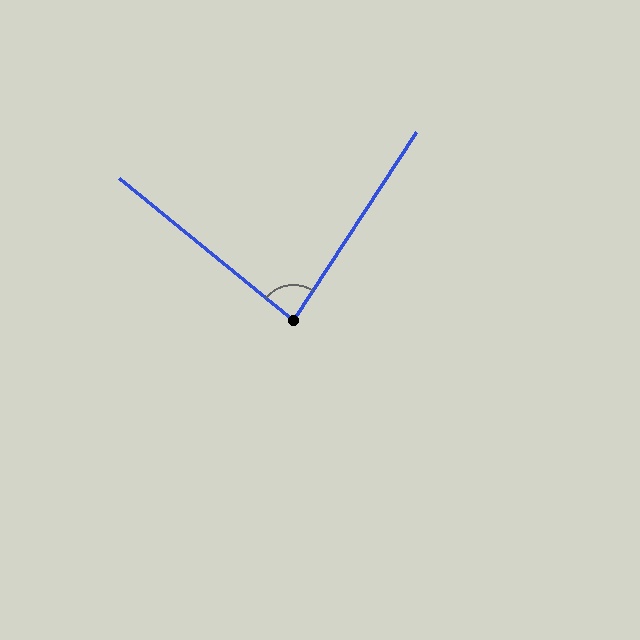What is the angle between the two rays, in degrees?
Approximately 84 degrees.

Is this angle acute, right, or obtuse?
It is acute.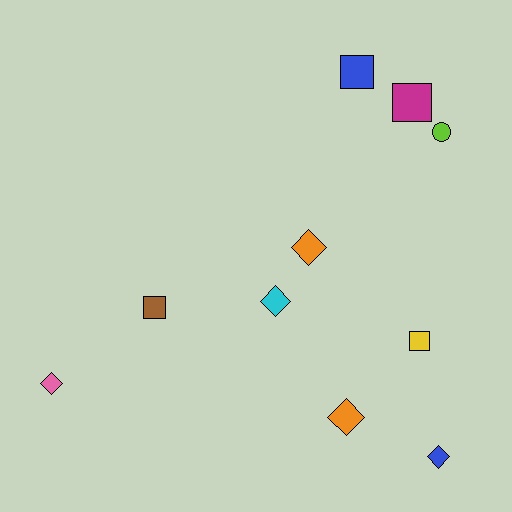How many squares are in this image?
There are 4 squares.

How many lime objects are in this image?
There is 1 lime object.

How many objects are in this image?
There are 10 objects.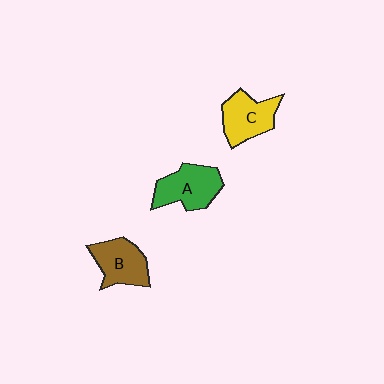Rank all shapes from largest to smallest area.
From largest to smallest: A (green), C (yellow), B (brown).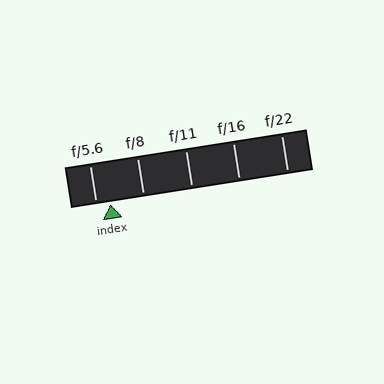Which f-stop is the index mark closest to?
The index mark is closest to f/5.6.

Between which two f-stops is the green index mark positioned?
The index mark is between f/5.6 and f/8.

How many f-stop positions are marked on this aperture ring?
There are 5 f-stop positions marked.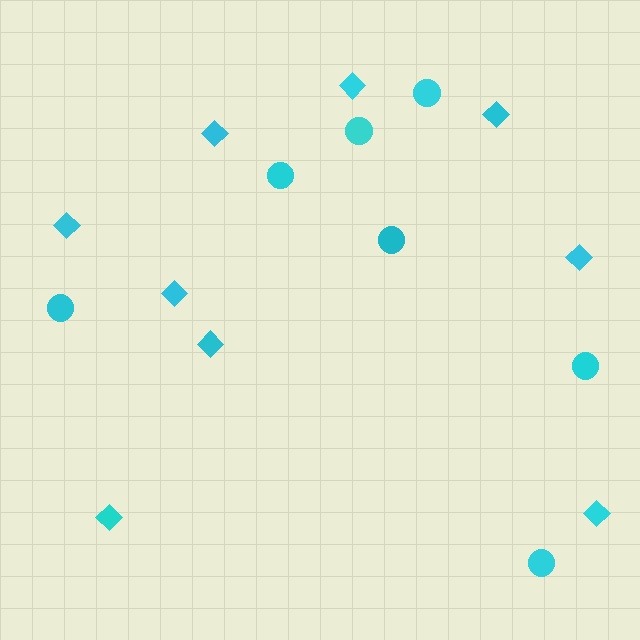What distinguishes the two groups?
There are 2 groups: one group of circles (7) and one group of diamonds (9).